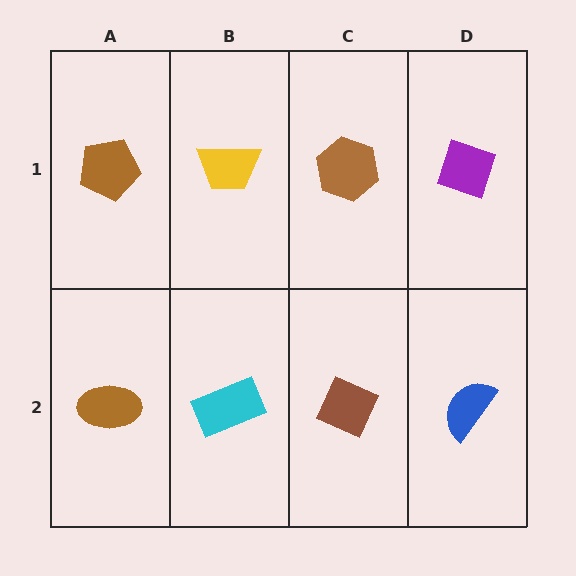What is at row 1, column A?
A brown pentagon.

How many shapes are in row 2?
4 shapes.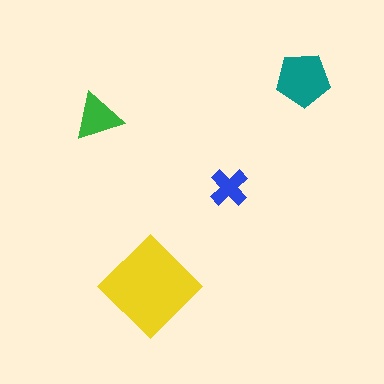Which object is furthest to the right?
The teal pentagon is rightmost.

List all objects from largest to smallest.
The yellow diamond, the teal pentagon, the green triangle, the blue cross.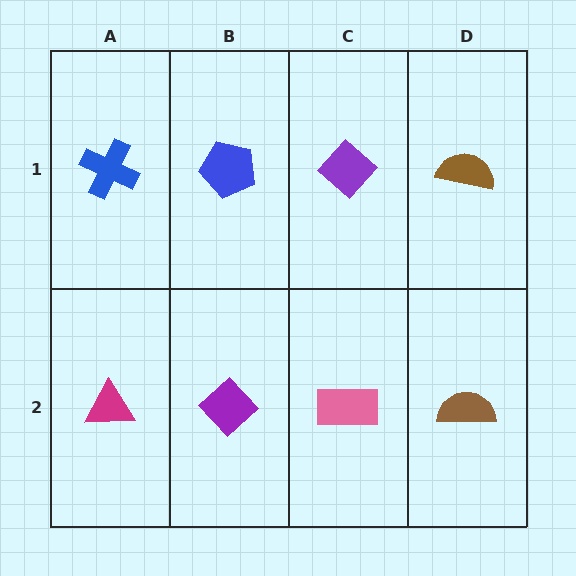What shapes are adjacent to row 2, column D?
A brown semicircle (row 1, column D), a pink rectangle (row 2, column C).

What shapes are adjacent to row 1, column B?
A purple diamond (row 2, column B), a blue cross (row 1, column A), a purple diamond (row 1, column C).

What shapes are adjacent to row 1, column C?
A pink rectangle (row 2, column C), a blue pentagon (row 1, column B), a brown semicircle (row 1, column D).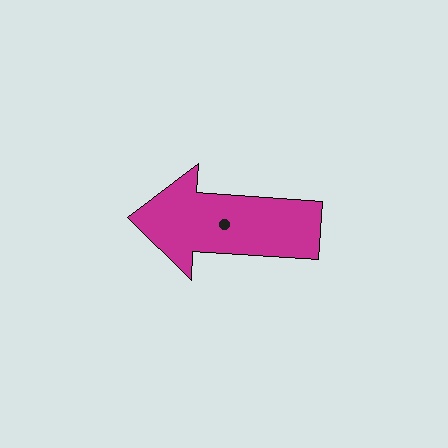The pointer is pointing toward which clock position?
Roughly 9 o'clock.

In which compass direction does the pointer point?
West.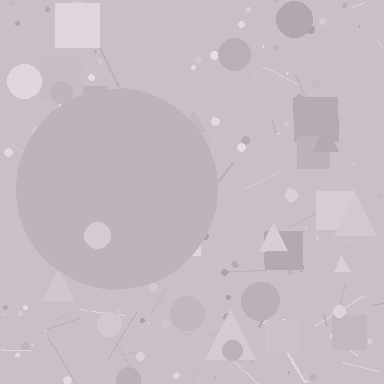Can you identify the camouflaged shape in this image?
The camouflaged shape is a circle.